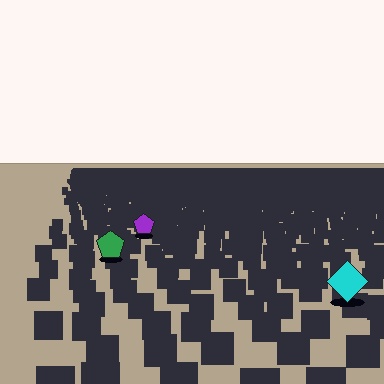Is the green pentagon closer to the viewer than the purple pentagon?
Yes. The green pentagon is closer — you can tell from the texture gradient: the ground texture is coarser near it.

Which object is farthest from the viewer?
The purple pentagon is farthest from the viewer. It appears smaller and the ground texture around it is denser.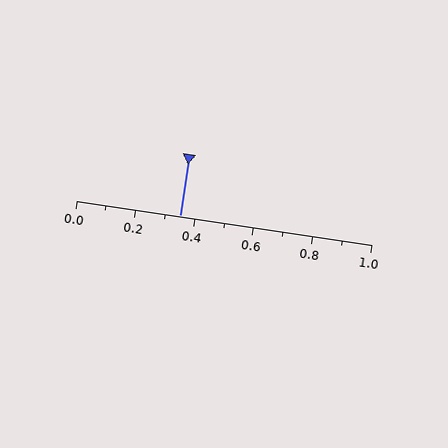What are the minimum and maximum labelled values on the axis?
The axis runs from 0.0 to 1.0.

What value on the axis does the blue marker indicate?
The marker indicates approximately 0.35.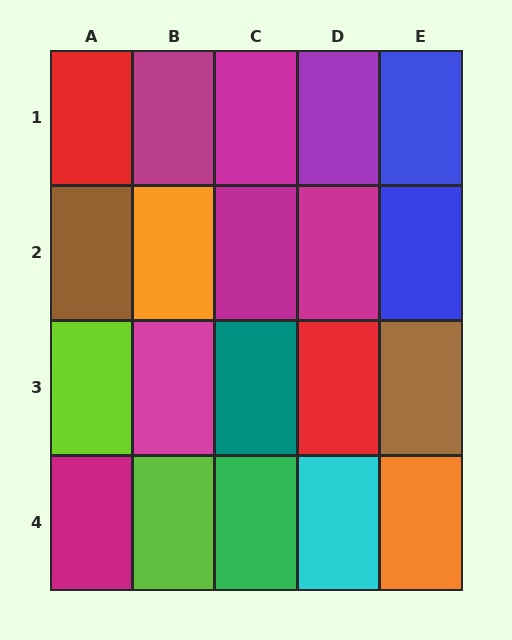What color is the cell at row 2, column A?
Brown.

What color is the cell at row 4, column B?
Lime.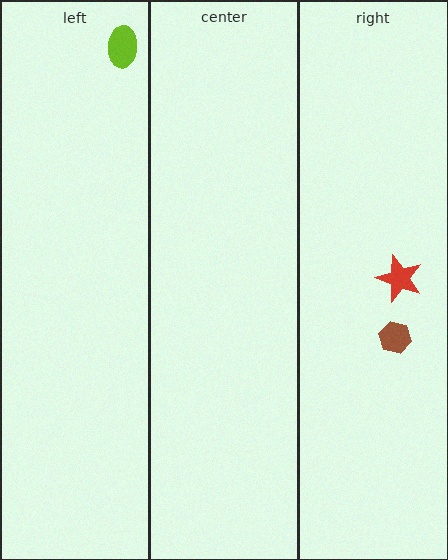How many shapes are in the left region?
1.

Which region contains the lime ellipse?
The left region.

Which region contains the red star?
The right region.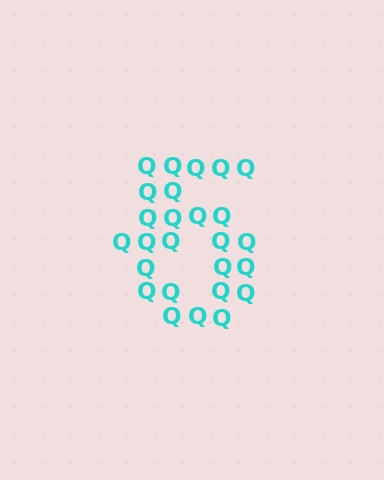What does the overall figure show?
The overall figure shows the digit 6.